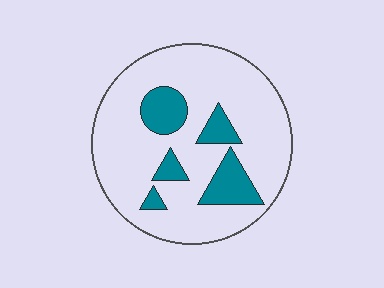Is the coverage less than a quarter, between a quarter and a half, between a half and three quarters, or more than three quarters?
Less than a quarter.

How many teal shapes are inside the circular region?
5.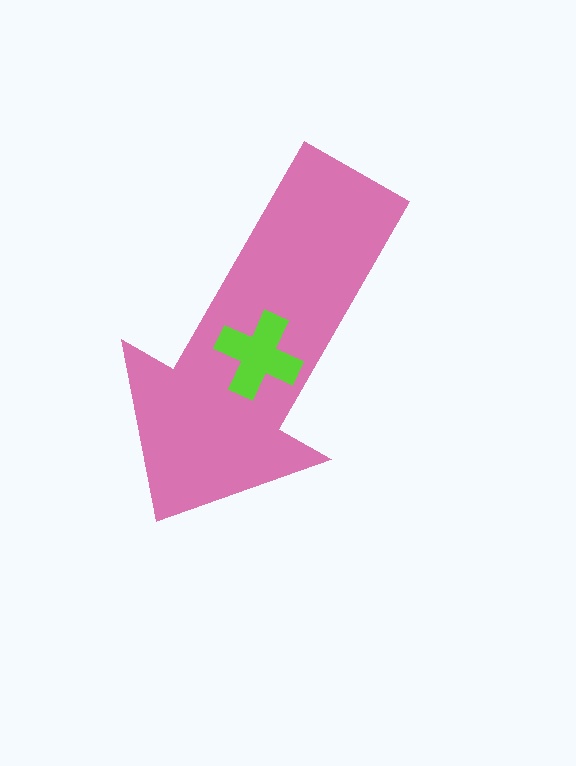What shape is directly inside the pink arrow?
The lime cross.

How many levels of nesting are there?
2.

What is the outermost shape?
The pink arrow.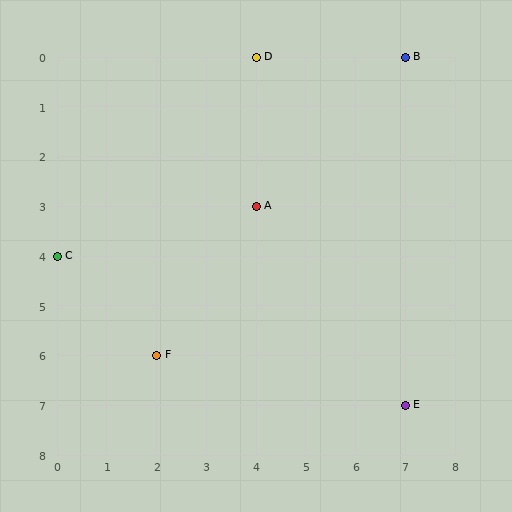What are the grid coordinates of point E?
Point E is at grid coordinates (7, 7).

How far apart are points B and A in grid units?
Points B and A are 3 columns and 3 rows apart (about 4.2 grid units diagonally).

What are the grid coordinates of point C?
Point C is at grid coordinates (0, 4).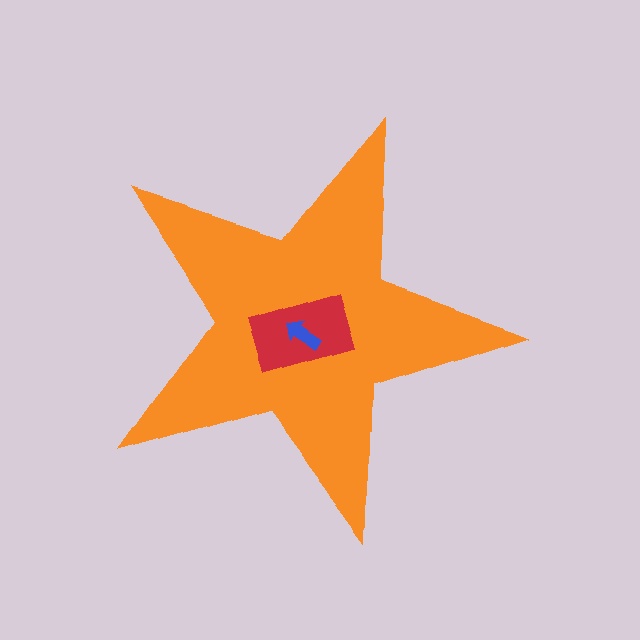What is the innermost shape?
The blue arrow.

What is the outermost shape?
The orange star.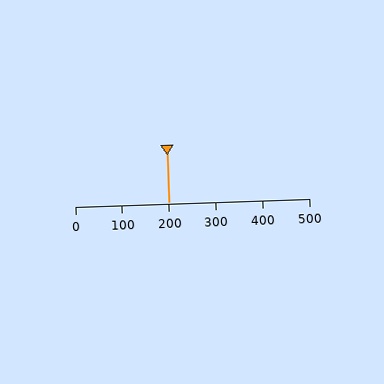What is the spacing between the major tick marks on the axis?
The major ticks are spaced 100 apart.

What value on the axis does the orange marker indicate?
The marker indicates approximately 200.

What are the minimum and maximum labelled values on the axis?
The axis runs from 0 to 500.